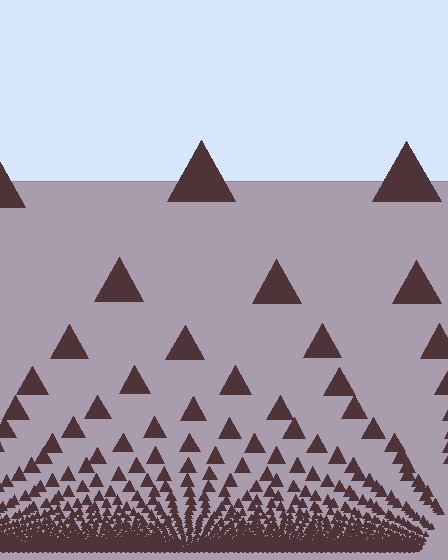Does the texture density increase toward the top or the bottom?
Density increases toward the bottom.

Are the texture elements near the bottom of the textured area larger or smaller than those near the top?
Smaller. The gradient is inverted — elements near the bottom are smaller and denser.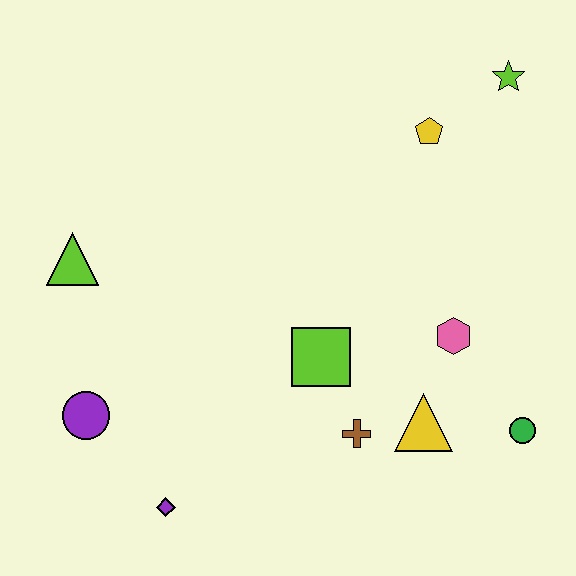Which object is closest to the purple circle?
The purple diamond is closest to the purple circle.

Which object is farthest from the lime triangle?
The green circle is farthest from the lime triangle.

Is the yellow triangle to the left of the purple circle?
No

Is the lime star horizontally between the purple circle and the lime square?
No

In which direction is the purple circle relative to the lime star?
The purple circle is to the left of the lime star.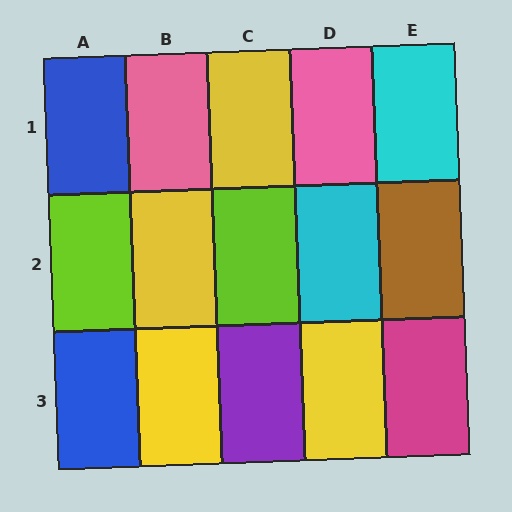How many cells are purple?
1 cell is purple.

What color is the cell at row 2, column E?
Brown.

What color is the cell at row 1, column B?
Pink.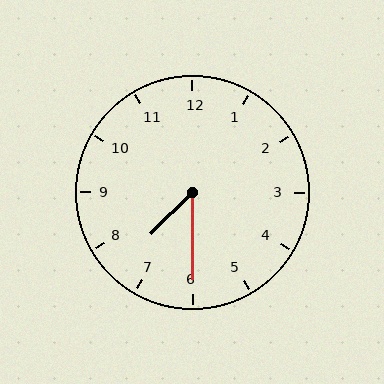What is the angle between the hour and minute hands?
Approximately 45 degrees.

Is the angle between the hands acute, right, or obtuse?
It is acute.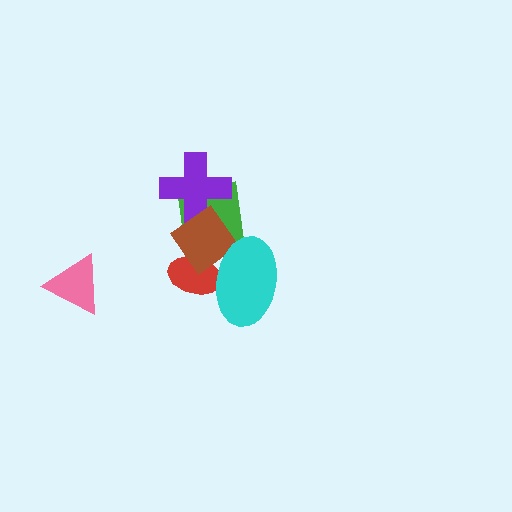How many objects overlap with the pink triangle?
0 objects overlap with the pink triangle.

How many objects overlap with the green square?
3 objects overlap with the green square.